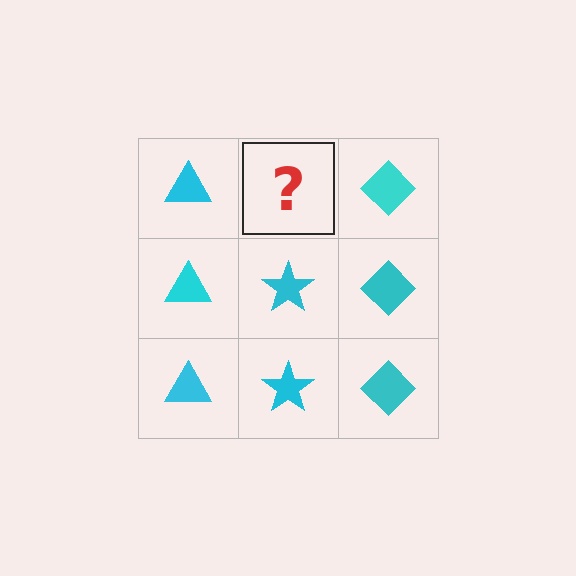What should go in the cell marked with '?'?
The missing cell should contain a cyan star.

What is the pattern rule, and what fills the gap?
The rule is that each column has a consistent shape. The gap should be filled with a cyan star.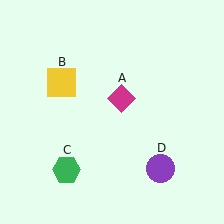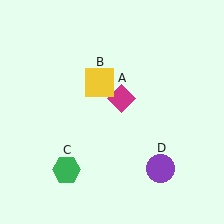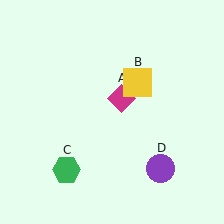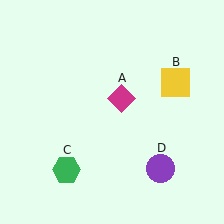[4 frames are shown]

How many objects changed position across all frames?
1 object changed position: yellow square (object B).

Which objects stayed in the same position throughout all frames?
Magenta diamond (object A) and green hexagon (object C) and purple circle (object D) remained stationary.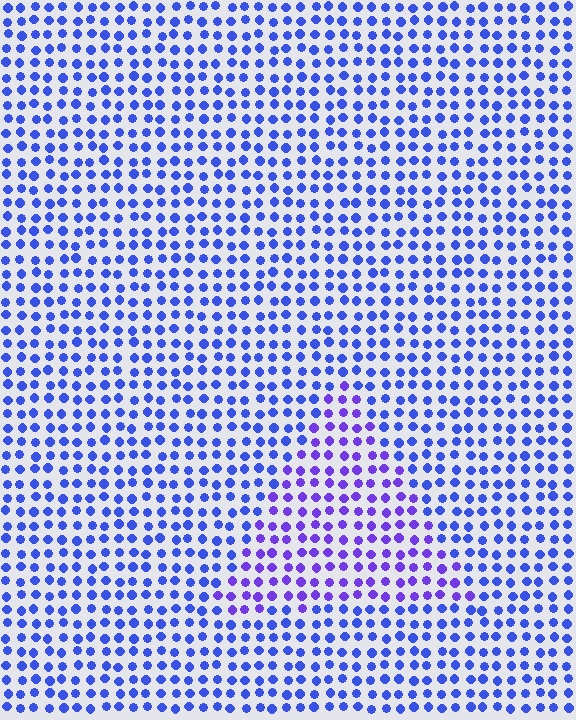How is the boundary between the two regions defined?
The boundary is defined purely by a slight shift in hue (about 29 degrees). Spacing, size, and orientation are identical on both sides.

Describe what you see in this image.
The image is filled with small blue elements in a uniform arrangement. A triangle-shaped region is visible where the elements are tinted to a slightly different hue, forming a subtle color boundary.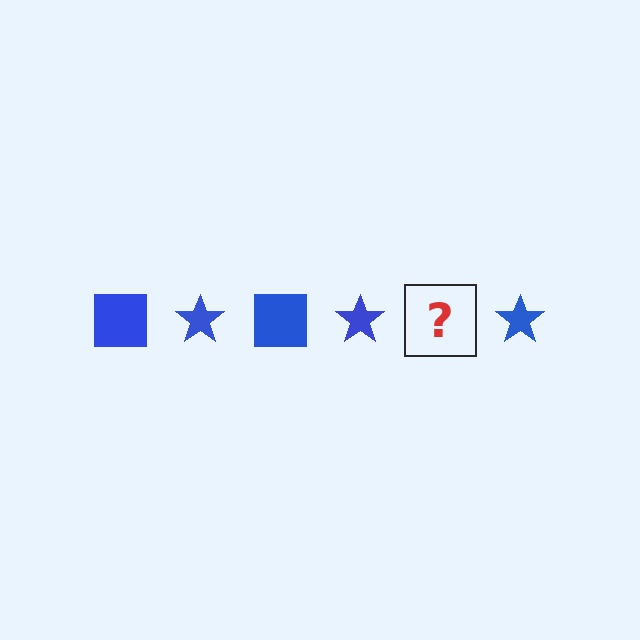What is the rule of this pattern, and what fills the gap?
The rule is that the pattern cycles through square, star shapes in blue. The gap should be filled with a blue square.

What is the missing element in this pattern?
The missing element is a blue square.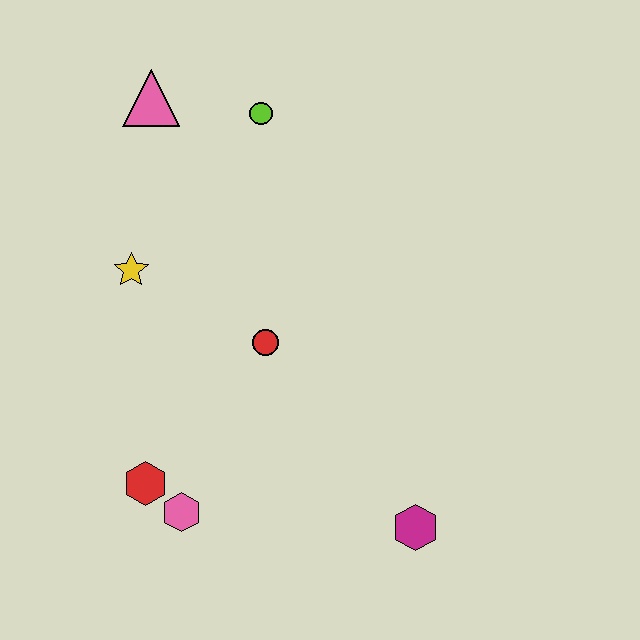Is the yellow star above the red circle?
Yes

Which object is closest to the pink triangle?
The lime circle is closest to the pink triangle.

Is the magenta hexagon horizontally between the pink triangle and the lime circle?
No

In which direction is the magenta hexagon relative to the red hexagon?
The magenta hexagon is to the right of the red hexagon.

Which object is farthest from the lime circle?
The magenta hexagon is farthest from the lime circle.